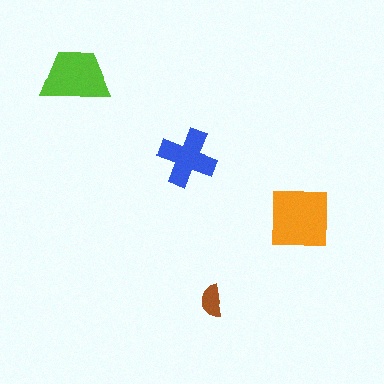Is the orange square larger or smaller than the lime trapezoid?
Larger.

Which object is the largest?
The orange square.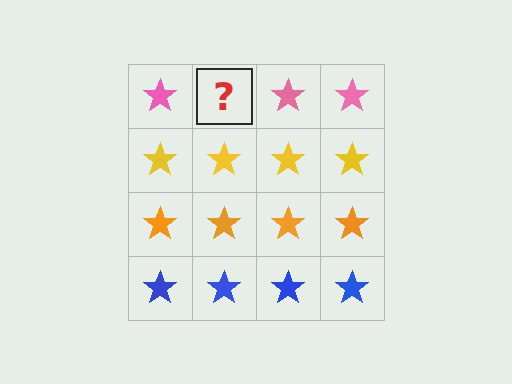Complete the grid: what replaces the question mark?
The question mark should be replaced with a pink star.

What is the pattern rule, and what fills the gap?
The rule is that each row has a consistent color. The gap should be filled with a pink star.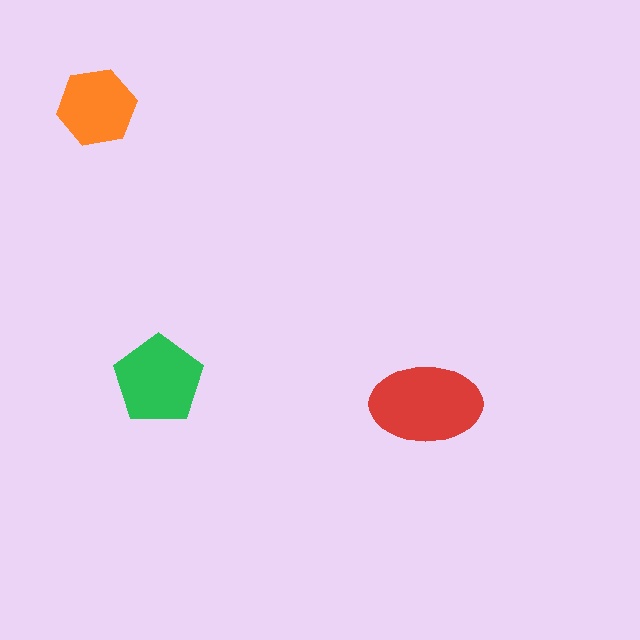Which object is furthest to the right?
The red ellipse is rightmost.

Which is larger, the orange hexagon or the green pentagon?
The green pentagon.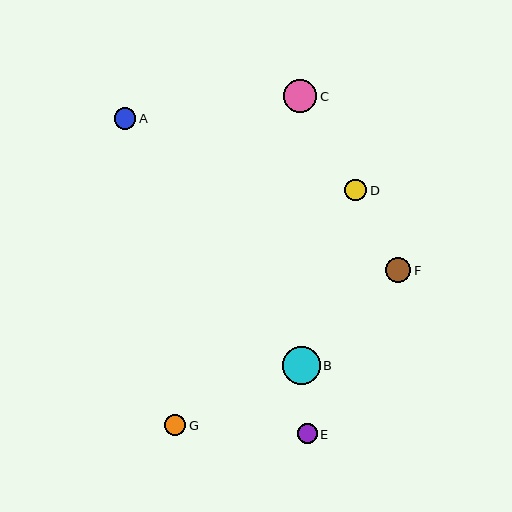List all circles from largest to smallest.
From largest to smallest: B, C, F, A, D, G, E.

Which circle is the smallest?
Circle E is the smallest with a size of approximately 20 pixels.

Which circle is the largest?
Circle B is the largest with a size of approximately 38 pixels.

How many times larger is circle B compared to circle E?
Circle B is approximately 1.9 times the size of circle E.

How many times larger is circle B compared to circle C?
Circle B is approximately 1.1 times the size of circle C.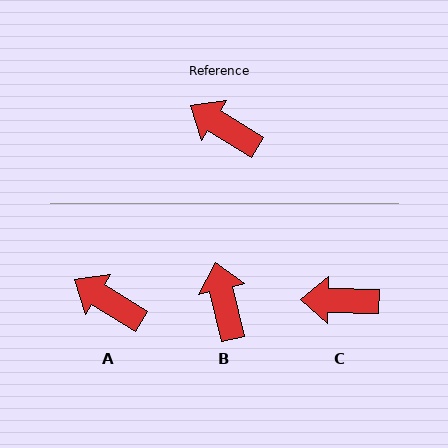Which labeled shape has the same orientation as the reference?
A.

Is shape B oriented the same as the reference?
No, it is off by about 45 degrees.